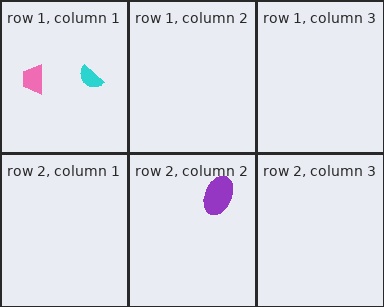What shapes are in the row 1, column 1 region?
The cyan semicircle, the pink trapezoid.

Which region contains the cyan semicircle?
The row 1, column 1 region.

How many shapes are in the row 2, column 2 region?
1.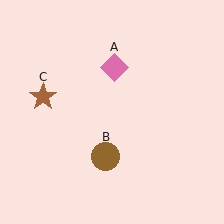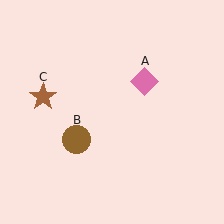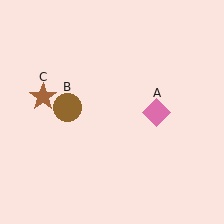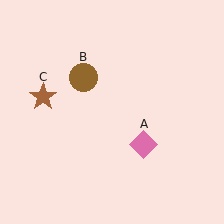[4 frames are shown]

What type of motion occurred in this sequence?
The pink diamond (object A), brown circle (object B) rotated clockwise around the center of the scene.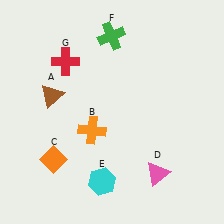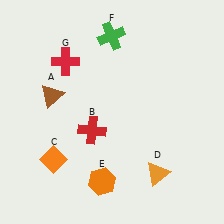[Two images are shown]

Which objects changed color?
B changed from orange to red. D changed from pink to orange. E changed from cyan to orange.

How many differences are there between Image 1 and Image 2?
There are 3 differences between the two images.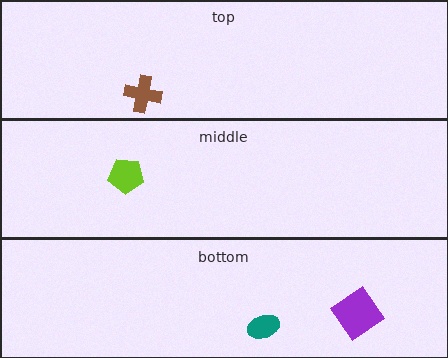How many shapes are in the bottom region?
2.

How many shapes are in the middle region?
1.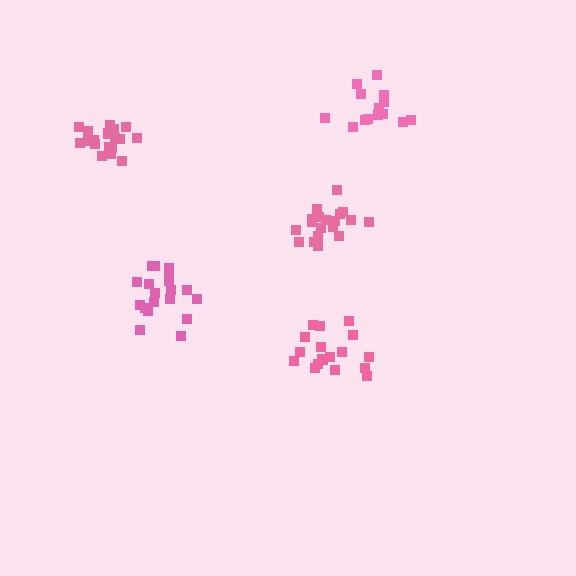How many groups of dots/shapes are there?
There are 5 groups.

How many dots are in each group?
Group 1: 18 dots, Group 2: 20 dots, Group 3: 19 dots, Group 4: 19 dots, Group 5: 14 dots (90 total).